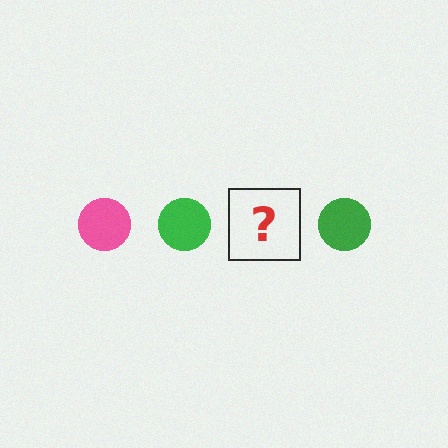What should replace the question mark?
The question mark should be replaced with a pink circle.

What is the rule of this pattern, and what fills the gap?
The rule is that the pattern cycles through pink, green circles. The gap should be filled with a pink circle.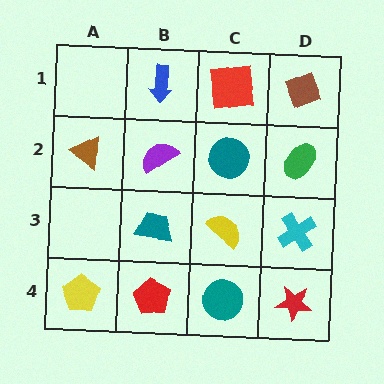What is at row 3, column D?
A cyan cross.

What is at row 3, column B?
A teal trapezoid.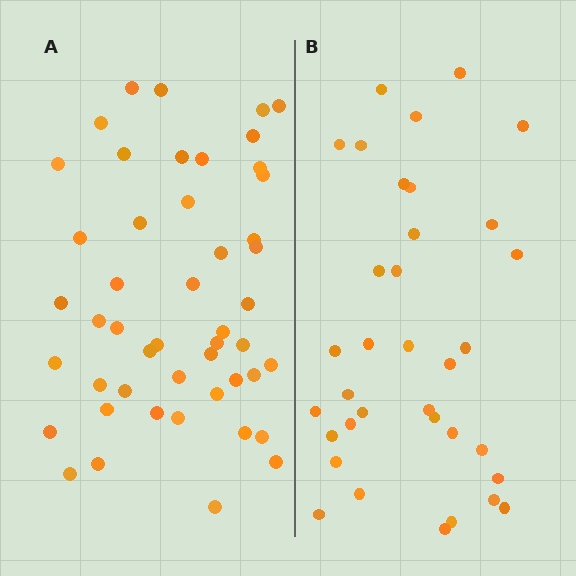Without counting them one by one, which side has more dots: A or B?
Region A (the left region) has more dots.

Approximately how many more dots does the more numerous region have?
Region A has approximately 15 more dots than region B.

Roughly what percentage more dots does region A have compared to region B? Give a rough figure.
About 35% more.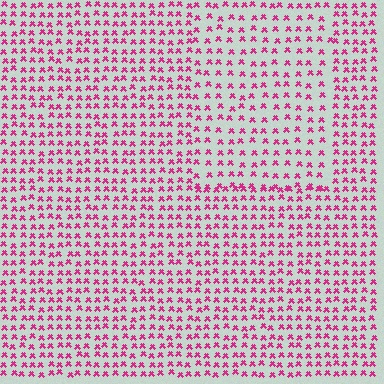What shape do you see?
I see a rectangle.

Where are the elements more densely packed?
The elements are more densely packed outside the rectangle boundary.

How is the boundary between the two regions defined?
The boundary is defined by a change in element density (approximately 1.5x ratio). All elements are the same color, size, and shape.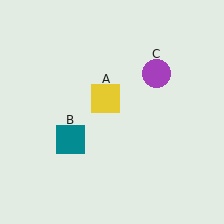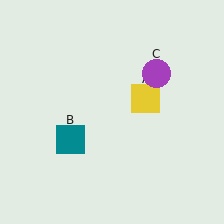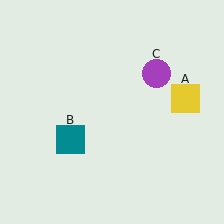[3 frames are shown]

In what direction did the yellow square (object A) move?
The yellow square (object A) moved right.